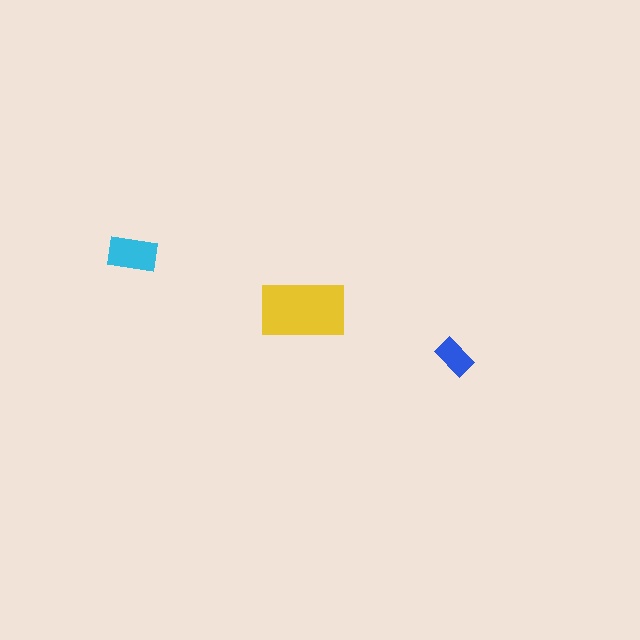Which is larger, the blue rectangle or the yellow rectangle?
The yellow one.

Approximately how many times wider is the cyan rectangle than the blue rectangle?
About 1.5 times wider.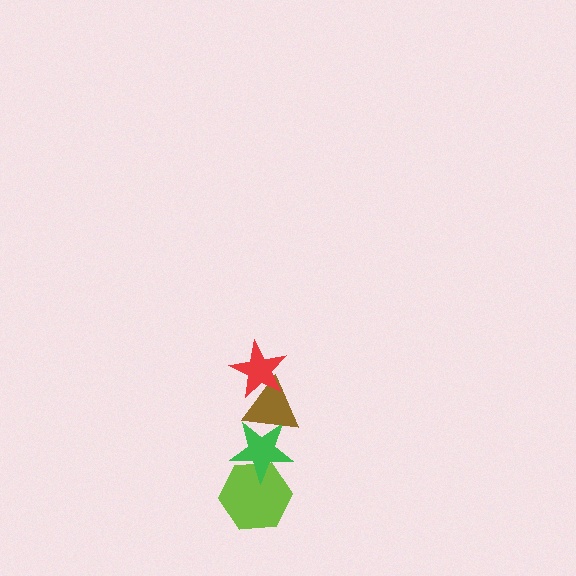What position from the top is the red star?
The red star is 1st from the top.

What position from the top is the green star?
The green star is 3rd from the top.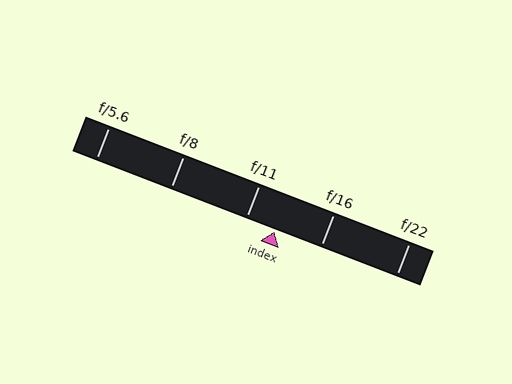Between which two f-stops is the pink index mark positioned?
The index mark is between f/11 and f/16.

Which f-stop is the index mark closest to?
The index mark is closest to f/11.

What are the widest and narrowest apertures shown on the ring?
The widest aperture shown is f/5.6 and the narrowest is f/22.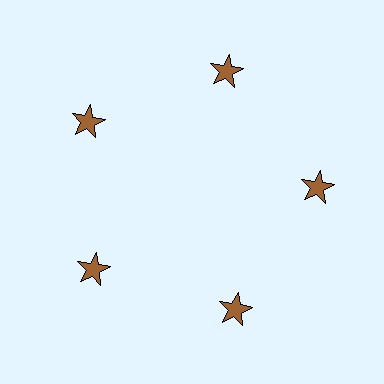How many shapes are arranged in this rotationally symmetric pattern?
There are 5 shapes, arranged in 5 groups of 1.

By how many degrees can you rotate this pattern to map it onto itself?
The pattern maps onto itself every 72 degrees of rotation.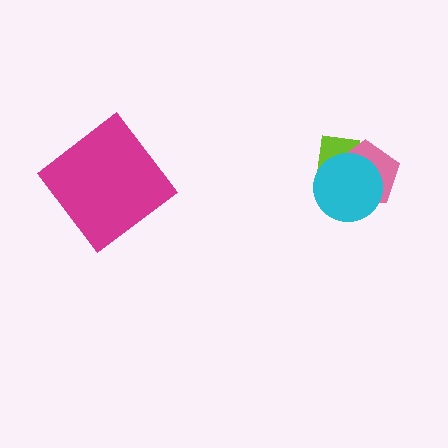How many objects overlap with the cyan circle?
2 objects overlap with the cyan circle.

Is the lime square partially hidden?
Yes, it is partially covered by another shape.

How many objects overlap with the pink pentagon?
2 objects overlap with the pink pentagon.